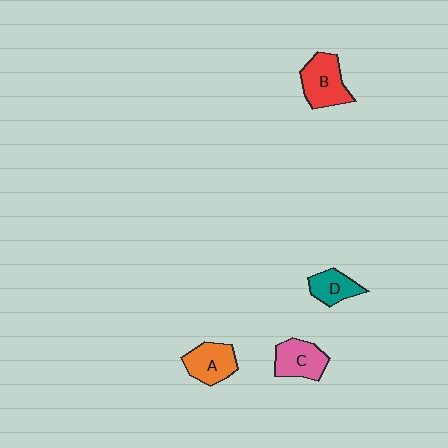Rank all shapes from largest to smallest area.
From largest to smallest: B (red), C (pink), A (orange), D (teal).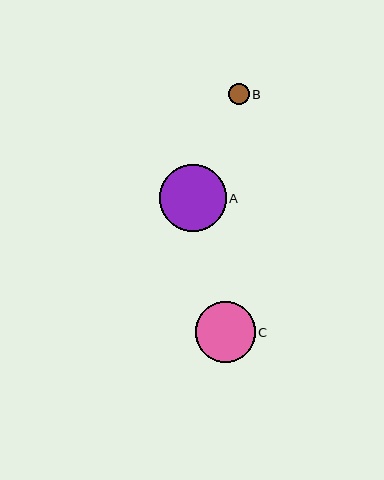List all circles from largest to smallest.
From largest to smallest: A, C, B.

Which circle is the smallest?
Circle B is the smallest with a size of approximately 21 pixels.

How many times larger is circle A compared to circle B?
Circle A is approximately 3.2 times the size of circle B.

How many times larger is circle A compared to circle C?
Circle A is approximately 1.1 times the size of circle C.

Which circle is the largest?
Circle A is the largest with a size of approximately 67 pixels.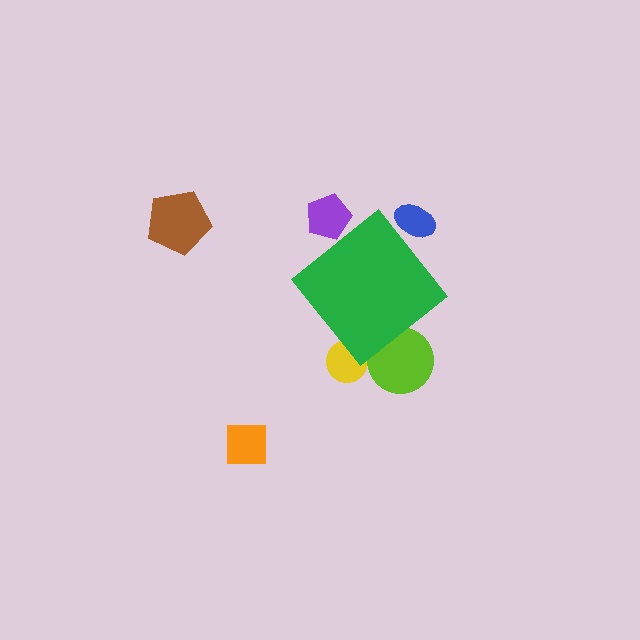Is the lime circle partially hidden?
Yes, the lime circle is partially hidden behind the green diamond.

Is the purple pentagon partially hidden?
Yes, the purple pentagon is partially hidden behind the green diamond.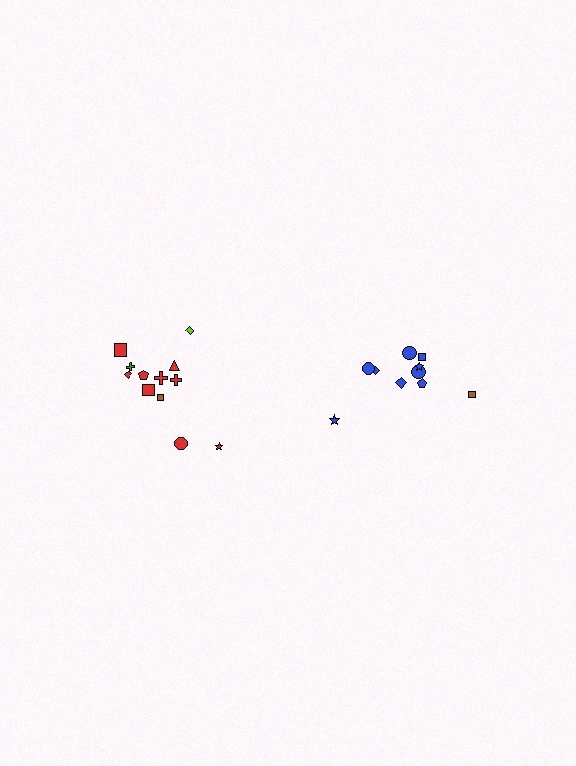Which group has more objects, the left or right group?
The left group.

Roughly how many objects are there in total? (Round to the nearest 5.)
Roughly 20 objects in total.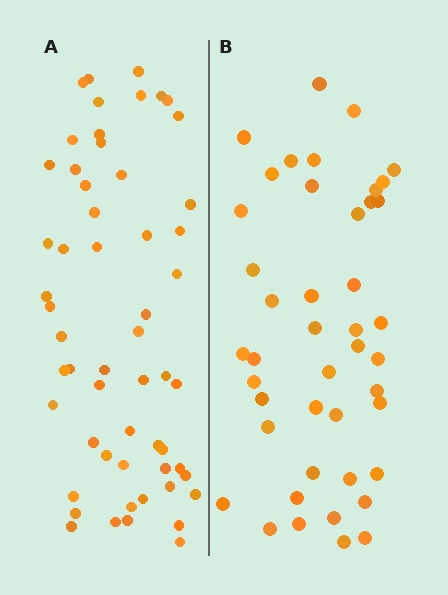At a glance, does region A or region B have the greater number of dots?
Region A (the left region) has more dots.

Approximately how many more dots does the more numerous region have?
Region A has roughly 12 or so more dots than region B.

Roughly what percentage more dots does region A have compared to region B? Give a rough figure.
About 25% more.